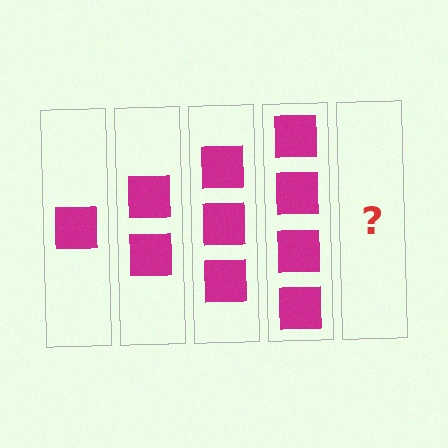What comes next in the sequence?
The next element should be 5 squares.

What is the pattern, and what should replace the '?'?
The pattern is that each step adds one more square. The '?' should be 5 squares.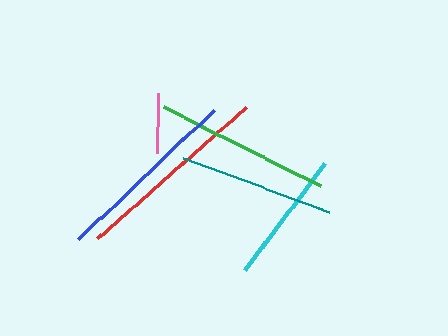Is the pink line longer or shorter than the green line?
The green line is longer than the pink line.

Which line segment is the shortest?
The pink line is the shortest at approximately 60 pixels.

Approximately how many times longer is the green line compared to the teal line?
The green line is approximately 1.1 times the length of the teal line.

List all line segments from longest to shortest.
From longest to shortest: red, blue, green, teal, cyan, pink.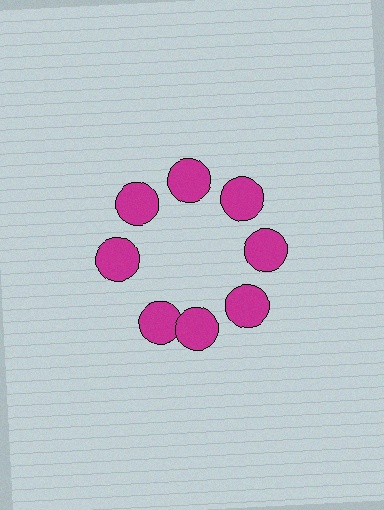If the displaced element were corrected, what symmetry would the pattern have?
It would have 8-fold rotational symmetry — the pattern would map onto itself every 45 degrees.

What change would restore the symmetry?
The symmetry would be restored by rotating it back into even spacing with its neighbors so that all 8 circles sit at equal angles and equal distance from the center.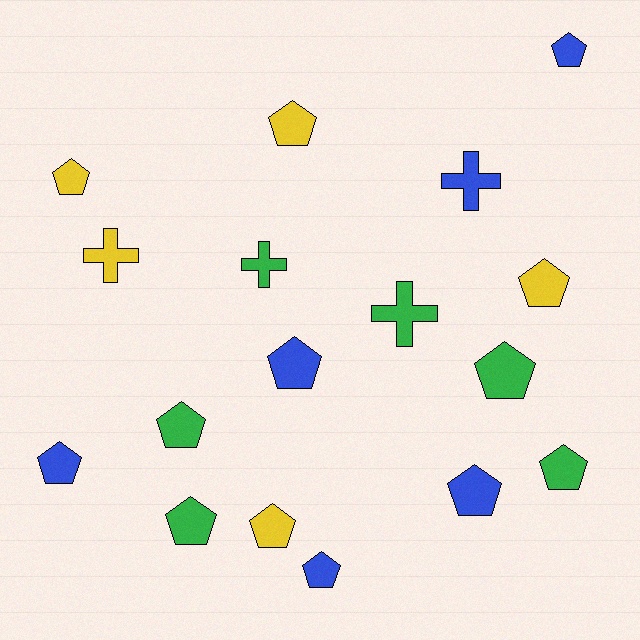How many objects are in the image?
There are 17 objects.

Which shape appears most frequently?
Pentagon, with 13 objects.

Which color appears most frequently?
Green, with 6 objects.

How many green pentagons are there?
There are 4 green pentagons.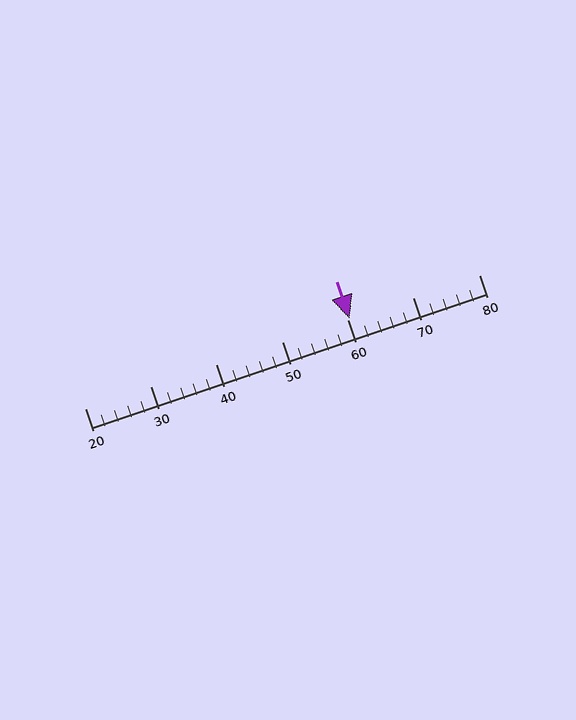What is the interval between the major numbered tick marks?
The major tick marks are spaced 10 units apart.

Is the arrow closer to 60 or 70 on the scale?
The arrow is closer to 60.